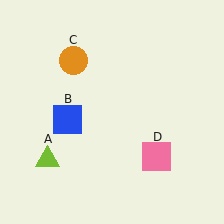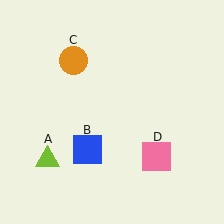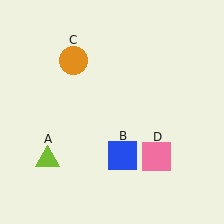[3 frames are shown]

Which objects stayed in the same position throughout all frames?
Lime triangle (object A) and orange circle (object C) and pink square (object D) remained stationary.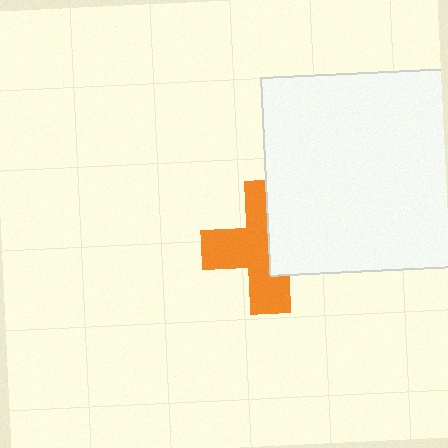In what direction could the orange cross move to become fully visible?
The orange cross could move left. That would shift it out from behind the white rectangle entirely.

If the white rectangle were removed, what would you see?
You would see the complete orange cross.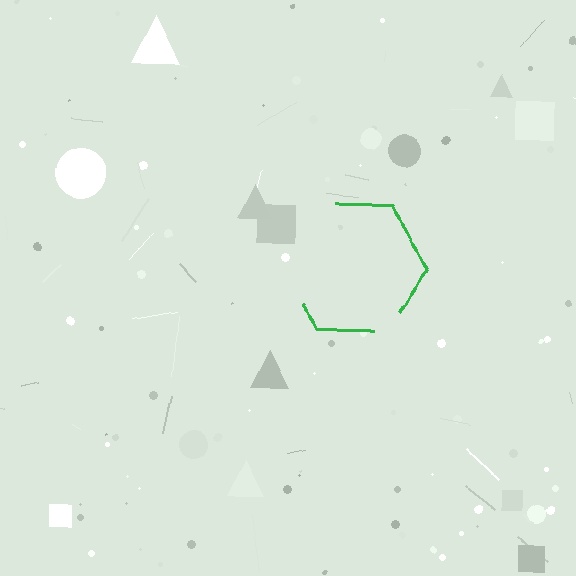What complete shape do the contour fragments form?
The contour fragments form a hexagon.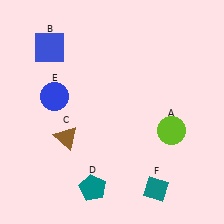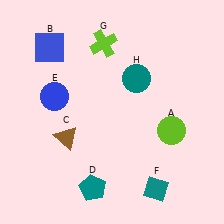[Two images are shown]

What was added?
A lime cross (G), a teal circle (H) were added in Image 2.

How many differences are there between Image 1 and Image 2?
There are 2 differences between the two images.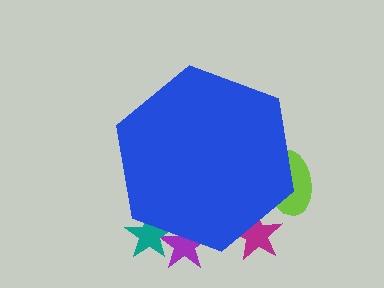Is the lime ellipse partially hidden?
Yes, the lime ellipse is partially hidden behind the blue hexagon.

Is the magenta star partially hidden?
Yes, the magenta star is partially hidden behind the blue hexagon.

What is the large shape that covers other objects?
A blue hexagon.